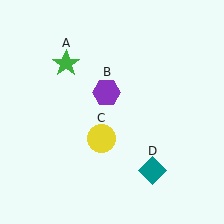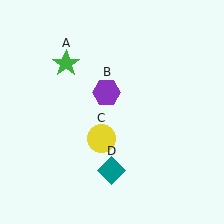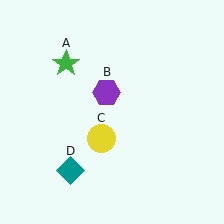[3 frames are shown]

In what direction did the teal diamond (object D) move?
The teal diamond (object D) moved left.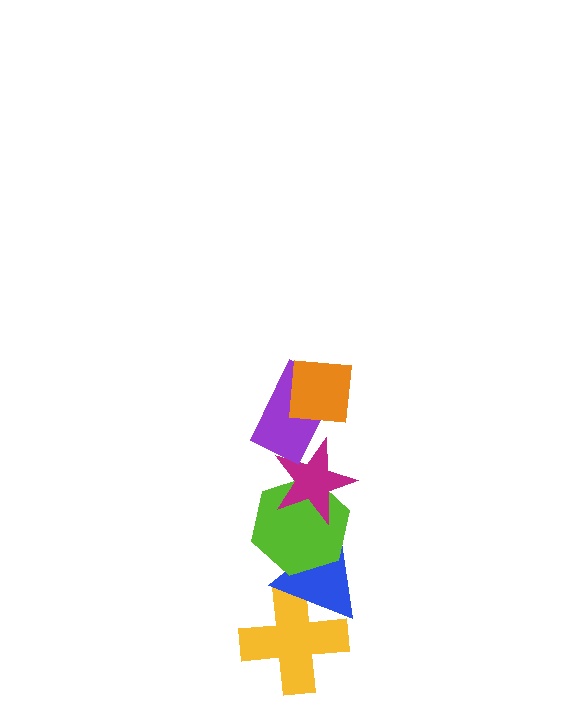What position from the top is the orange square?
The orange square is 1st from the top.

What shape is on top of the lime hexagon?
The magenta star is on top of the lime hexagon.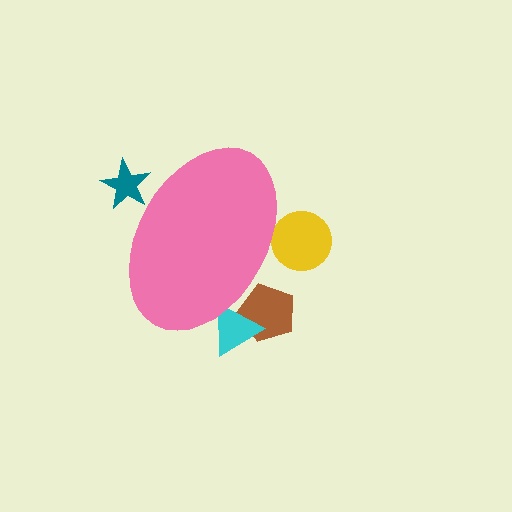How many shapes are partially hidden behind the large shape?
5 shapes are partially hidden.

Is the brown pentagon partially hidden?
Yes, the brown pentagon is partially hidden behind the pink ellipse.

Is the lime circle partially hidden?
Yes, the lime circle is partially hidden behind the pink ellipse.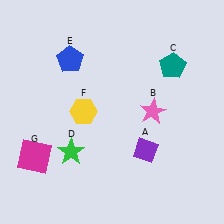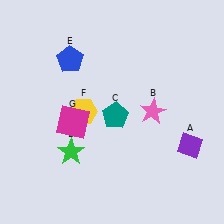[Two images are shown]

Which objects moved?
The objects that moved are: the purple diamond (A), the teal pentagon (C), the magenta square (G).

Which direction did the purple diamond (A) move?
The purple diamond (A) moved right.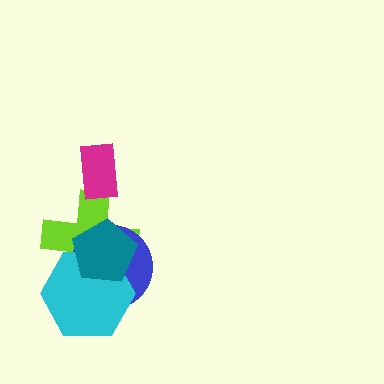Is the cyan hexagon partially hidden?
Yes, it is partially covered by another shape.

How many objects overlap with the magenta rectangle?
0 objects overlap with the magenta rectangle.